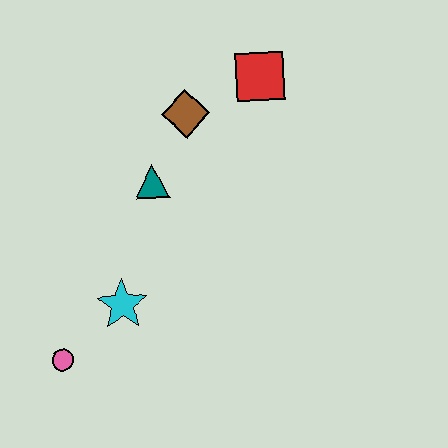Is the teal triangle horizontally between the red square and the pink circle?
Yes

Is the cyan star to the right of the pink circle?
Yes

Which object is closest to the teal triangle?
The brown diamond is closest to the teal triangle.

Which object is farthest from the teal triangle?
The pink circle is farthest from the teal triangle.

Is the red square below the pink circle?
No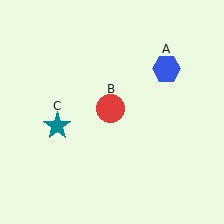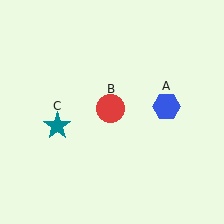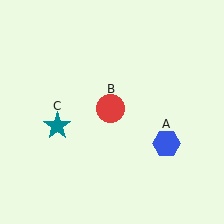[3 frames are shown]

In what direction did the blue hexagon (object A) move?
The blue hexagon (object A) moved down.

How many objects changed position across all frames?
1 object changed position: blue hexagon (object A).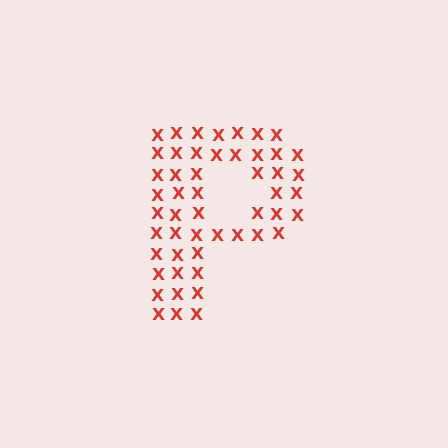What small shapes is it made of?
It is made of small letter X's.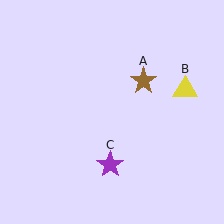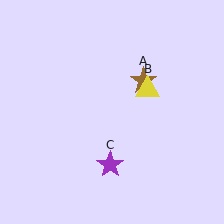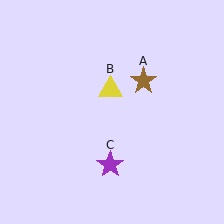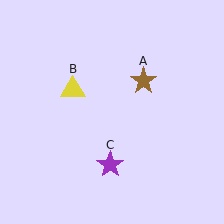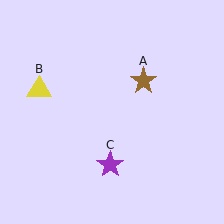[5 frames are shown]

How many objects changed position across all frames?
1 object changed position: yellow triangle (object B).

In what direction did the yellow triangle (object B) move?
The yellow triangle (object B) moved left.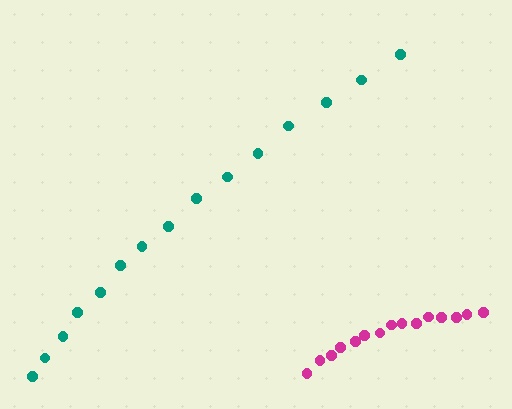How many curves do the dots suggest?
There are 2 distinct paths.